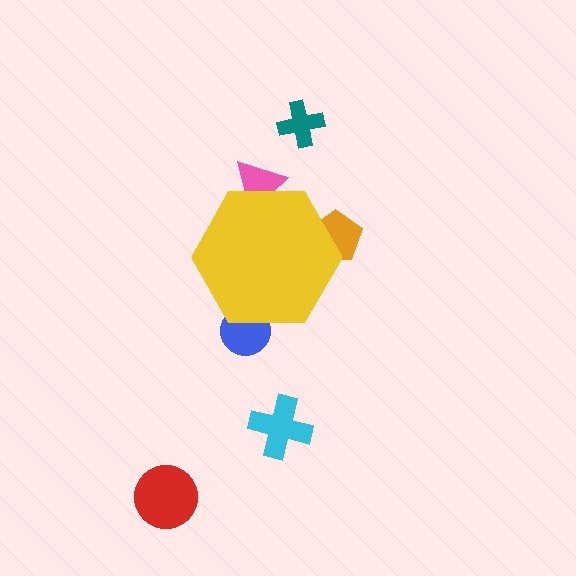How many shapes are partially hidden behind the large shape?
3 shapes are partially hidden.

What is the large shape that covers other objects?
A yellow hexagon.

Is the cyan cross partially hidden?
No, the cyan cross is fully visible.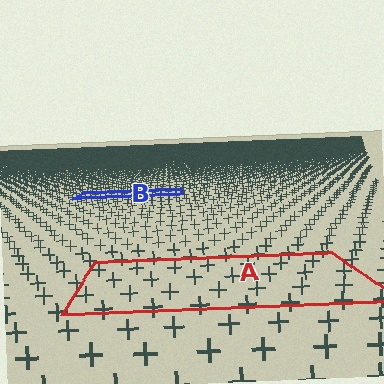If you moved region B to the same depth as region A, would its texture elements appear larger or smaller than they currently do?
They would appear larger. At a closer depth, the same texture elements are projected at a bigger on-screen size.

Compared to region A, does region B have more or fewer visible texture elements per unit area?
Region B has more texture elements per unit area — they are packed more densely because it is farther away.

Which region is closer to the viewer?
Region A is closer. The texture elements there are larger and more spread out.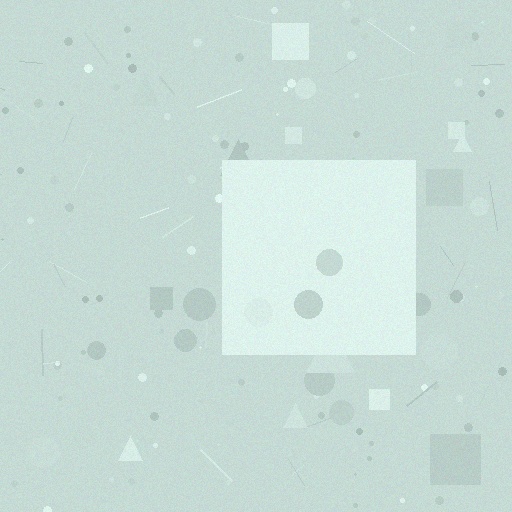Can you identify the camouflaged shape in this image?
The camouflaged shape is a square.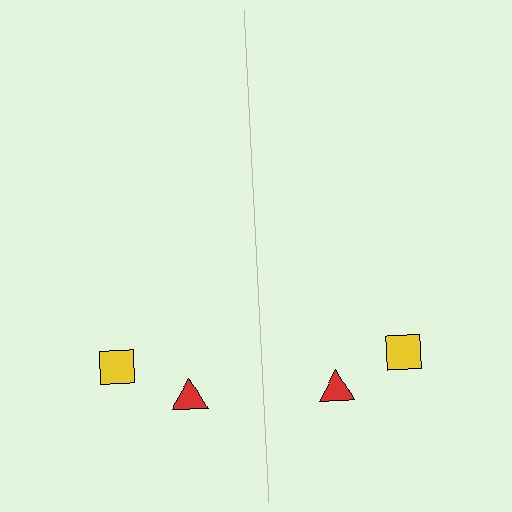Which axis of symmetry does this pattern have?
The pattern has a vertical axis of symmetry running through the center of the image.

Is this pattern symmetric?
Yes, this pattern has bilateral (reflection) symmetry.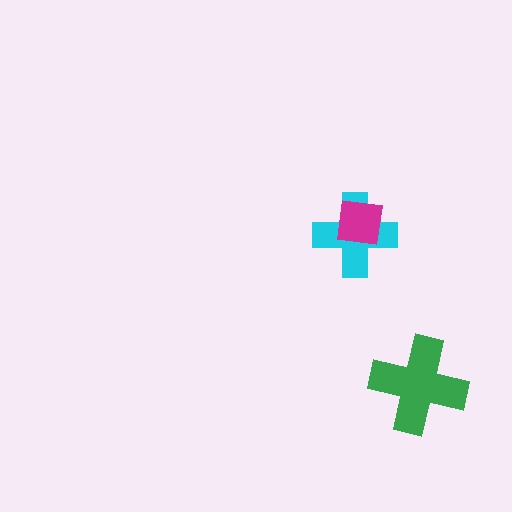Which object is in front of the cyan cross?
The magenta square is in front of the cyan cross.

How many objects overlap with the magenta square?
1 object overlaps with the magenta square.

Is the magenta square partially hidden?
No, no other shape covers it.